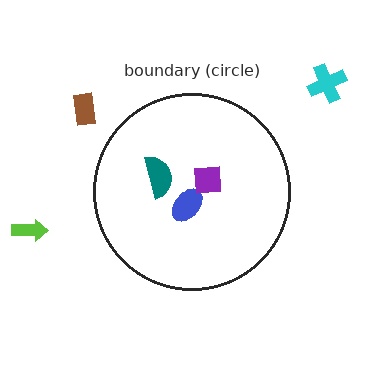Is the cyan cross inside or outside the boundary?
Outside.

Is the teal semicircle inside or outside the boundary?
Inside.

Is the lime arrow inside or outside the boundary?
Outside.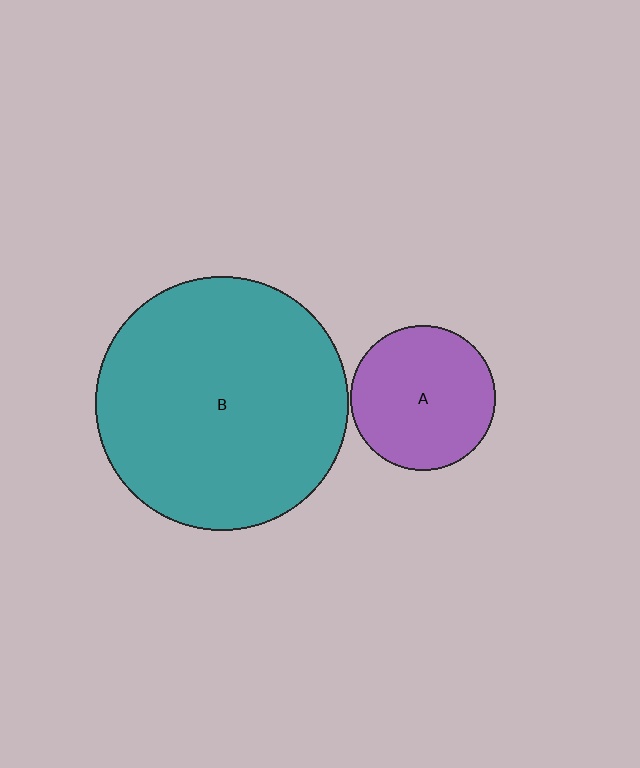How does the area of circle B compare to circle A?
Approximately 3.0 times.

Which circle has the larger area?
Circle B (teal).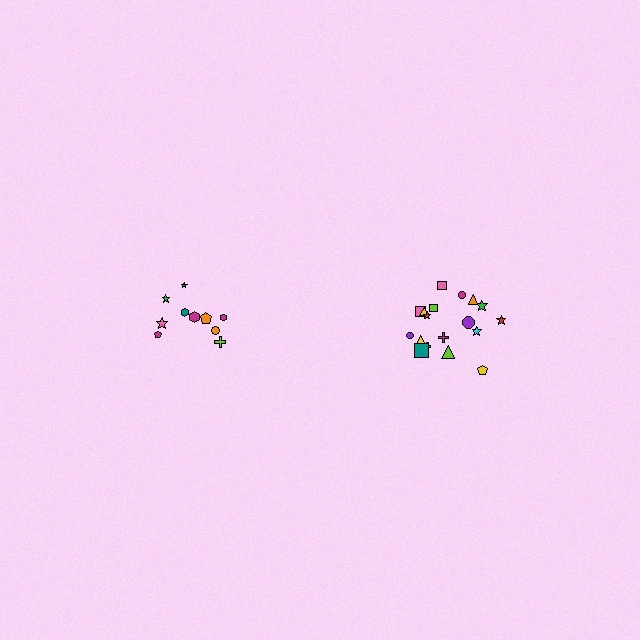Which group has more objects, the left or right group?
The right group.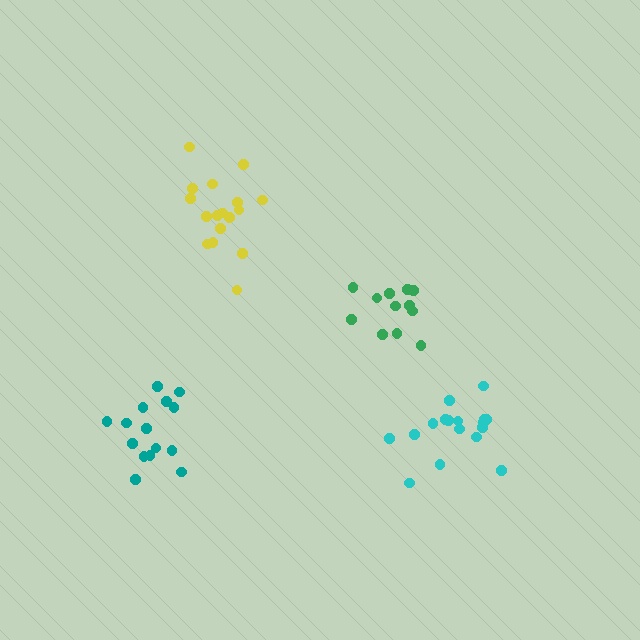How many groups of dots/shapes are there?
There are 4 groups.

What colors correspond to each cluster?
The clusters are colored: yellow, green, teal, cyan.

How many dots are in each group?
Group 1: 17 dots, Group 2: 12 dots, Group 3: 15 dots, Group 4: 17 dots (61 total).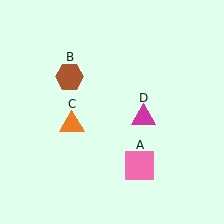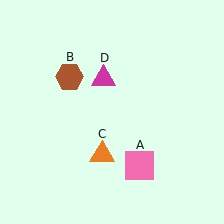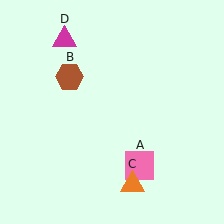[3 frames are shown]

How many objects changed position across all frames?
2 objects changed position: orange triangle (object C), magenta triangle (object D).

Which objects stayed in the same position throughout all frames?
Pink square (object A) and brown hexagon (object B) remained stationary.